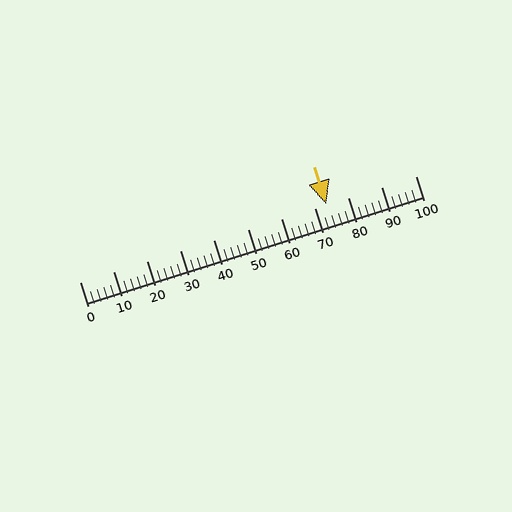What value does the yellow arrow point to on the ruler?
The yellow arrow points to approximately 73.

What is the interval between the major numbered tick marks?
The major tick marks are spaced 10 units apart.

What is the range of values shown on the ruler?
The ruler shows values from 0 to 100.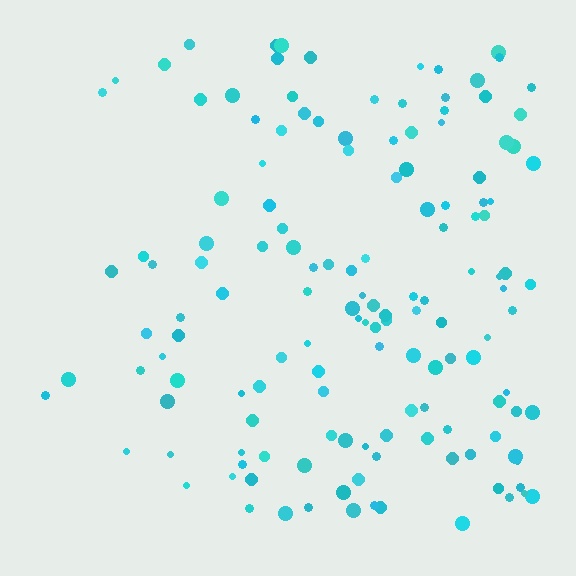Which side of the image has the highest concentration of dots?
The right.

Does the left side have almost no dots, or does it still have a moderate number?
Still a moderate number, just noticeably fewer than the right.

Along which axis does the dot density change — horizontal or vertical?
Horizontal.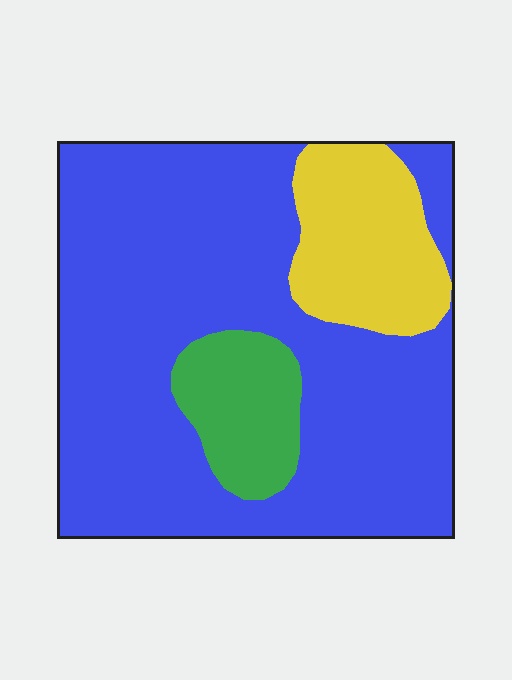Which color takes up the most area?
Blue, at roughly 75%.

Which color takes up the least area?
Green, at roughly 10%.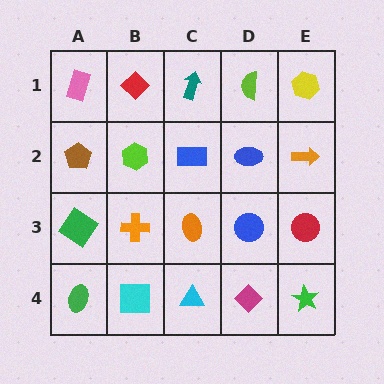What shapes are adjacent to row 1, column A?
A brown pentagon (row 2, column A), a red diamond (row 1, column B).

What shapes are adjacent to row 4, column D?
A blue circle (row 3, column D), a cyan triangle (row 4, column C), a green star (row 4, column E).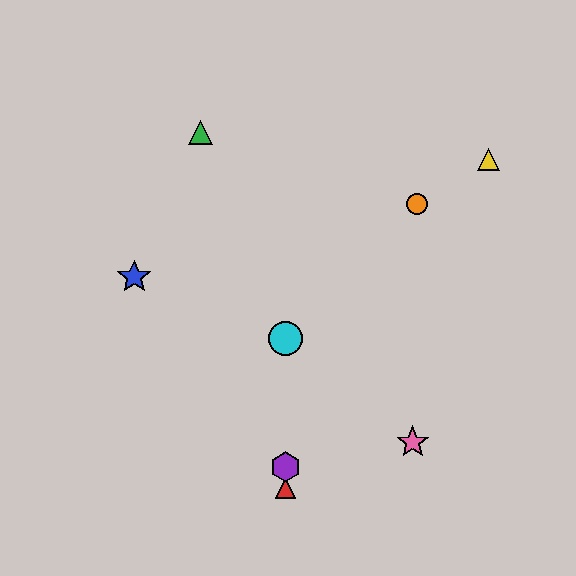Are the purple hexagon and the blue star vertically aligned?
No, the purple hexagon is at x≈286 and the blue star is at x≈134.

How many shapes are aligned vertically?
3 shapes (the red triangle, the purple hexagon, the cyan circle) are aligned vertically.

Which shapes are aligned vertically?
The red triangle, the purple hexagon, the cyan circle are aligned vertically.